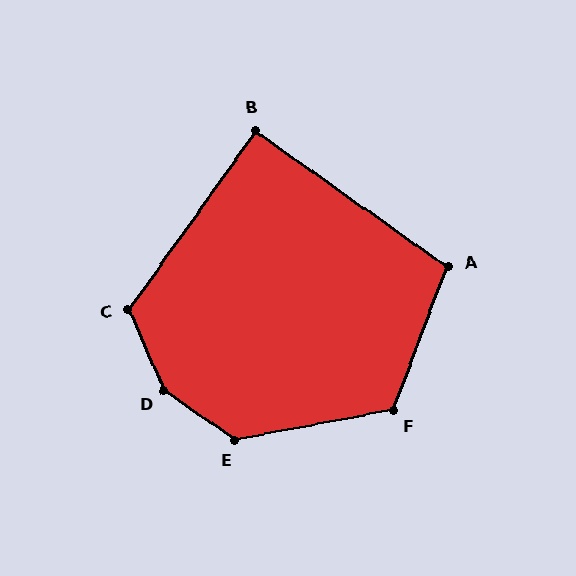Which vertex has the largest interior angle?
D, at approximately 148 degrees.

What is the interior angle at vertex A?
Approximately 105 degrees (obtuse).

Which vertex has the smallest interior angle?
B, at approximately 90 degrees.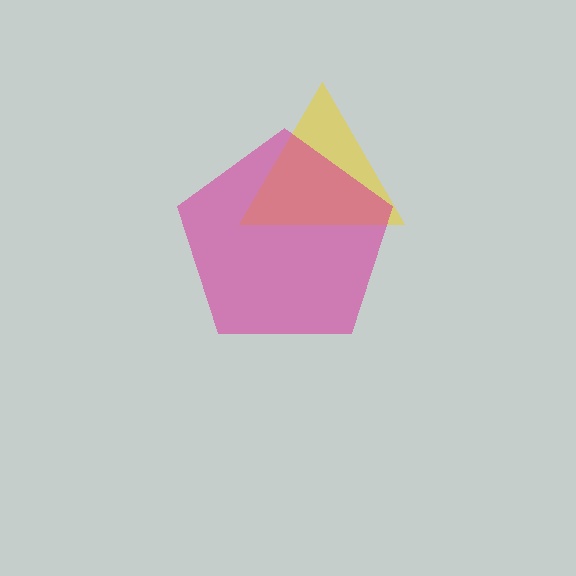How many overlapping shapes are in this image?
There are 2 overlapping shapes in the image.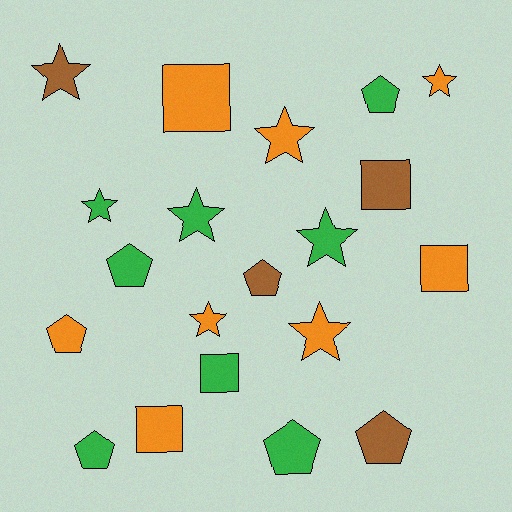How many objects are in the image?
There are 20 objects.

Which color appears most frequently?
Orange, with 8 objects.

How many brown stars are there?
There is 1 brown star.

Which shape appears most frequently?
Star, with 8 objects.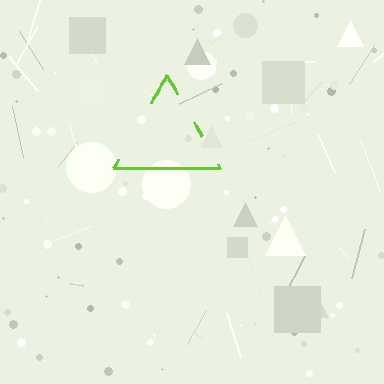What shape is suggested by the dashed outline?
The dashed outline suggests a triangle.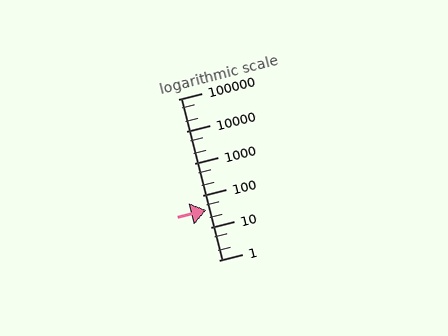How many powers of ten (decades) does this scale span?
The scale spans 5 decades, from 1 to 100000.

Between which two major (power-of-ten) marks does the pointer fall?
The pointer is between 10 and 100.